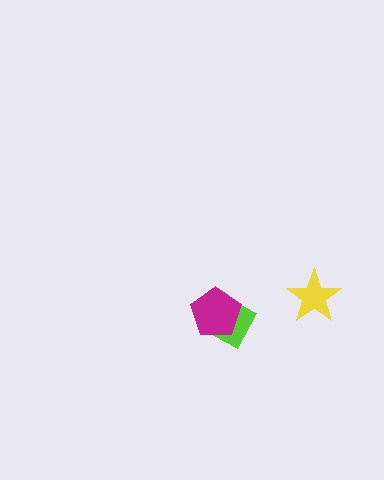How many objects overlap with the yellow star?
0 objects overlap with the yellow star.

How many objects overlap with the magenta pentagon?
1 object overlaps with the magenta pentagon.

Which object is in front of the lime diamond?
The magenta pentagon is in front of the lime diamond.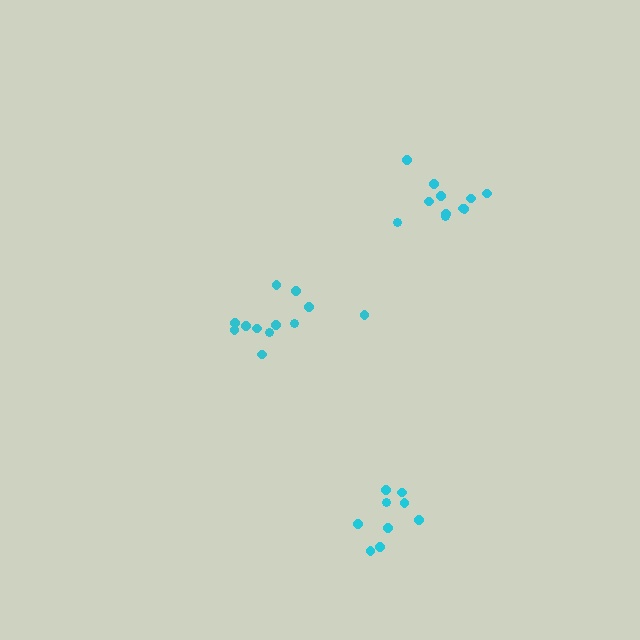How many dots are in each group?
Group 1: 12 dots, Group 2: 11 dots, Group 3: 9 dots (32 total).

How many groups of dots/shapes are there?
There are 3 groups.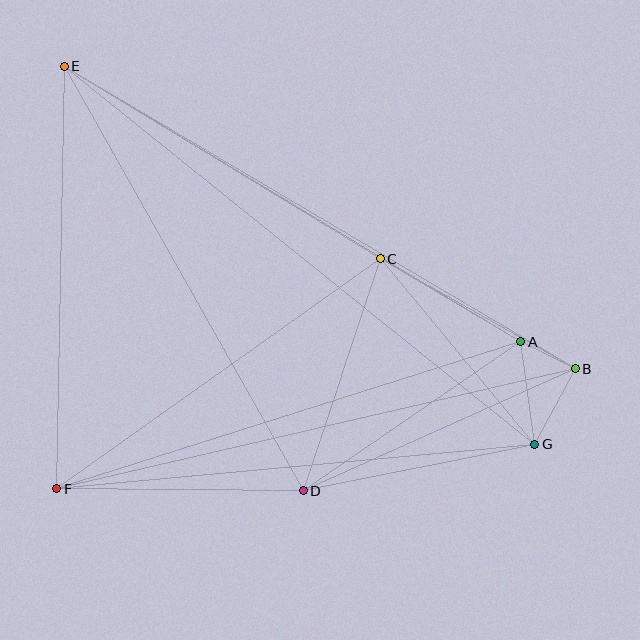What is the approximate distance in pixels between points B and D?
The distance between B and D is approximately 298 pixels.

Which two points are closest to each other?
Points A and B are closest to each other.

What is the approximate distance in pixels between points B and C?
The distance between B and C is approximately 224 pixels.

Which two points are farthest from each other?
Points E and G are farthest from each other.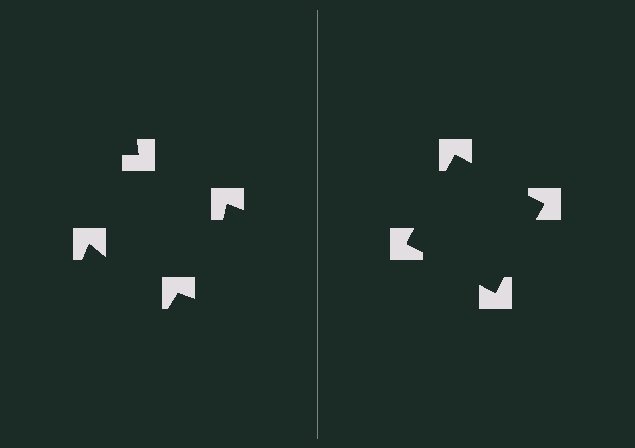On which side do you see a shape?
An illusory square appears on the right side. On the left side the wedge cuts are rotated, so no coherent shape forms.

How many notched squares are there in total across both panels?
8 — 4 on each side.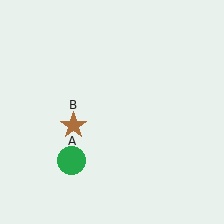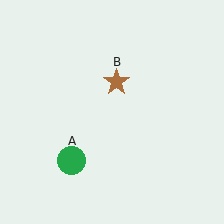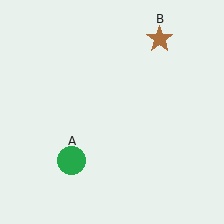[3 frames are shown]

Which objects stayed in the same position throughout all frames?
Green circle (object A) remained stationary.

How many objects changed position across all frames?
1 object changed position: brown star (object B).